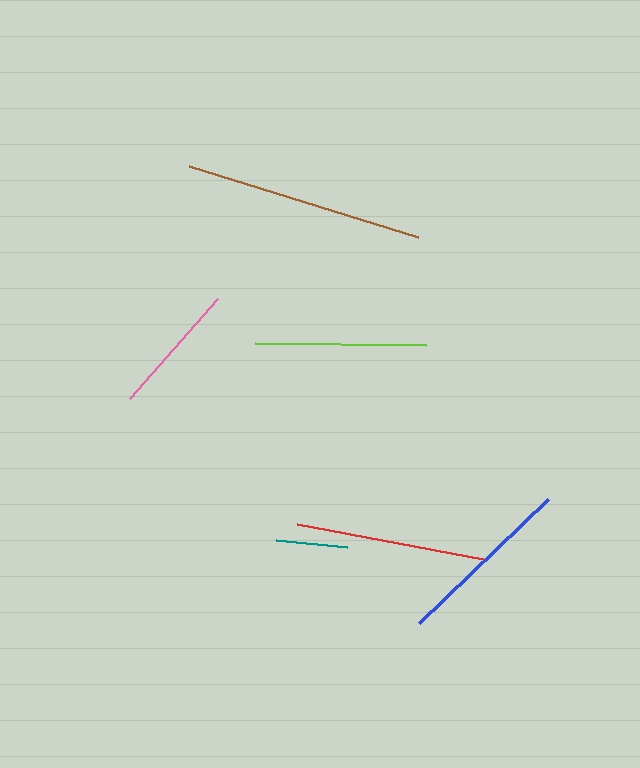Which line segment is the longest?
The brown line is the longest at approximately 240 pixels.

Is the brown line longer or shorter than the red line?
The brown line is longer than the red line.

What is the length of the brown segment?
The brown segment is approximately 240 pixels long.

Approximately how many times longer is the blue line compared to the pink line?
The blue line is approximately 1.3 times the length of the pink line.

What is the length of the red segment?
The red segment is approximately 189 pixels long.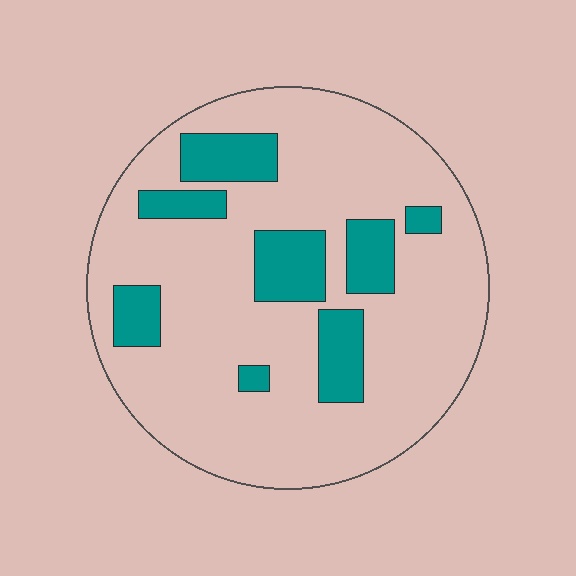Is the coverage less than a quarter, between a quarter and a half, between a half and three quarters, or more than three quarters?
Less than a quarter.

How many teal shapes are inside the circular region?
8.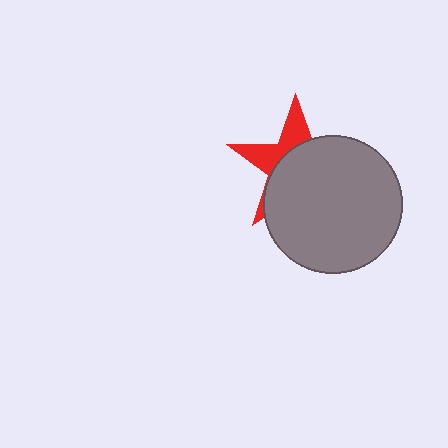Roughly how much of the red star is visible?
A small part of it is visible (roughly 34%).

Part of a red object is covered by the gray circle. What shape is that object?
It is a star.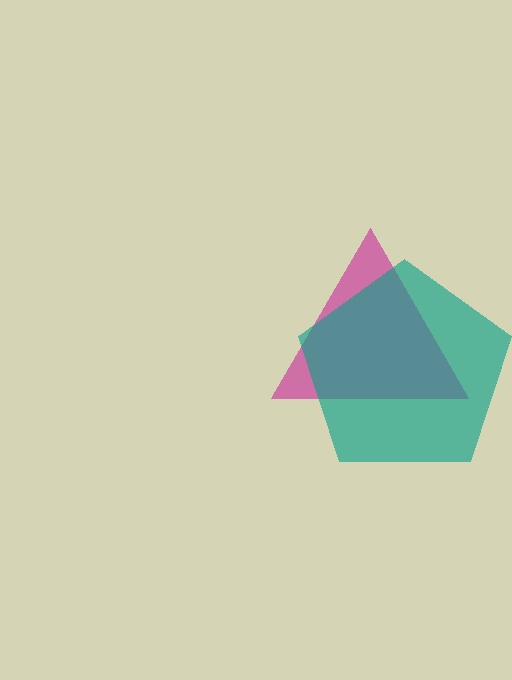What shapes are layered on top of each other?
The layered shapes are: a magenta triangle, a teal pentagon.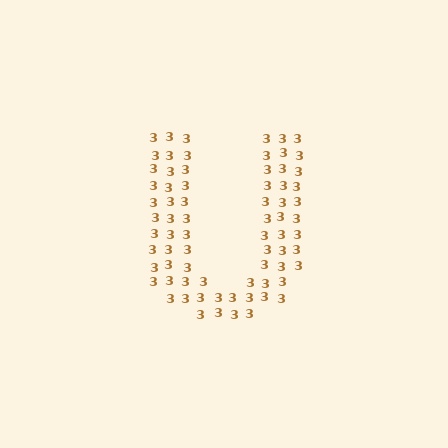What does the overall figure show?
The overall figure shows the letter U.